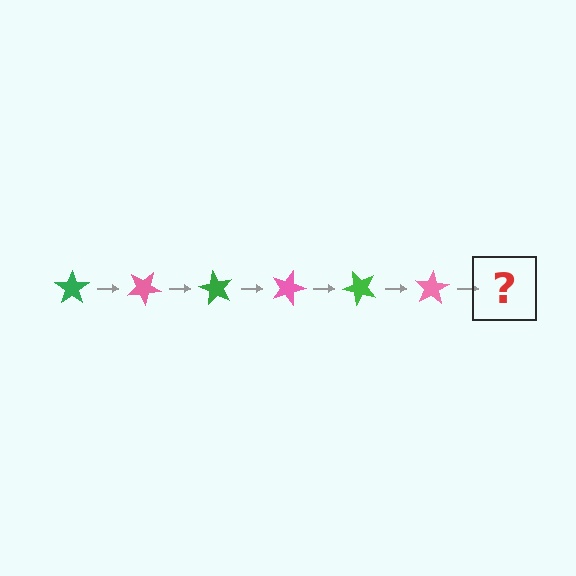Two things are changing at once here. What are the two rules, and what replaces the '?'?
The two rules are that it rotates 30 degrees each step and the color cycles through green and pink. The '?' should be a green star, rotated 180 degrees from the start.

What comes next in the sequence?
The next element should be a green star, rotated 180 degrees from the start.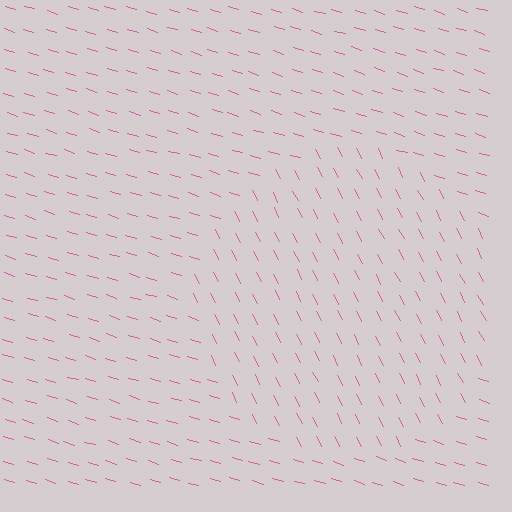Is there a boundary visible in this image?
Yes, there is a texture boundary formed by a change in line orientation.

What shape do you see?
I see a circle.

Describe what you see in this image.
The image is filled with small pink line segments. A circle region in the image has lines oriented differently from the surrounding lines, creating a visible texture boundary.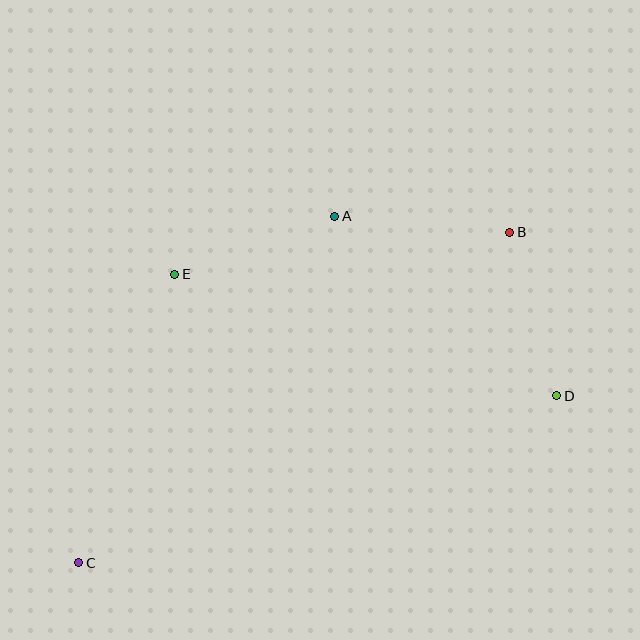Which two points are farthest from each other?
Points B and C are farthest from each other.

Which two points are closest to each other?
Points A and E are closest to each other.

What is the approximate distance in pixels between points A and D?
The distance between A and D is approximately 286 pixels.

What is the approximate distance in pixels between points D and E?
The distance between D and E is approximately 401 pixels.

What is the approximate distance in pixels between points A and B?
The distance between A and B is approximately 176 pixels.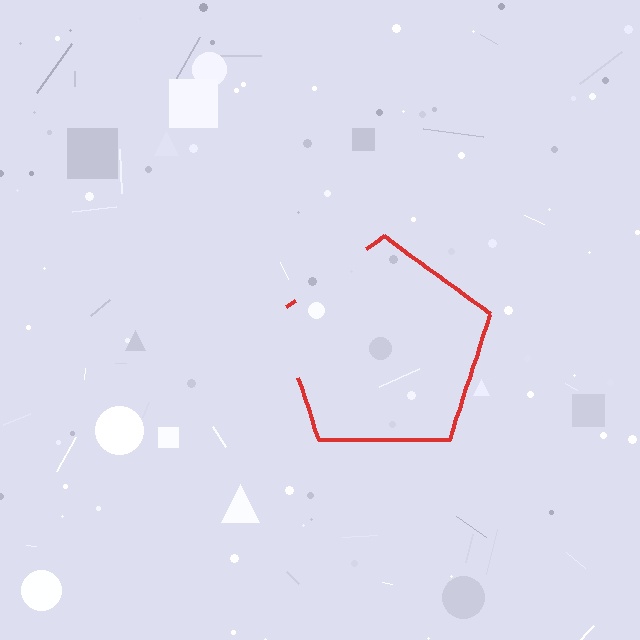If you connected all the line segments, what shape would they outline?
They would outline a pentagon.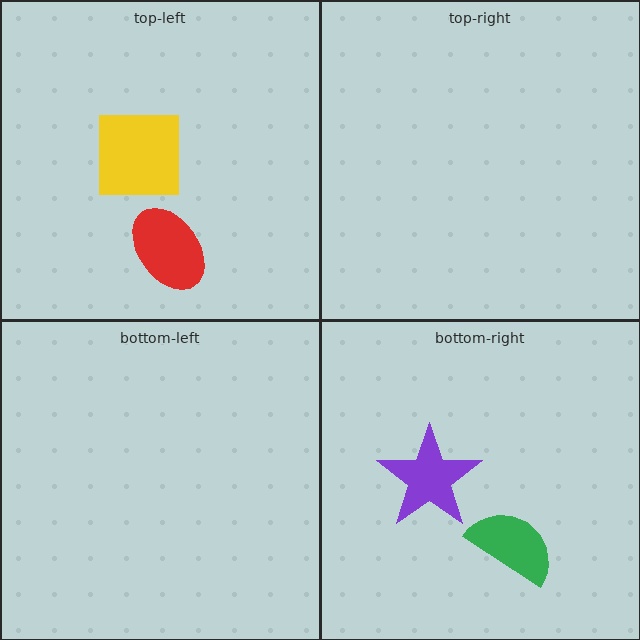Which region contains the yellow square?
The top-left region.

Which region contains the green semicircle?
The bottom-right region.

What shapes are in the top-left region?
The red ellipse, the yellow square.